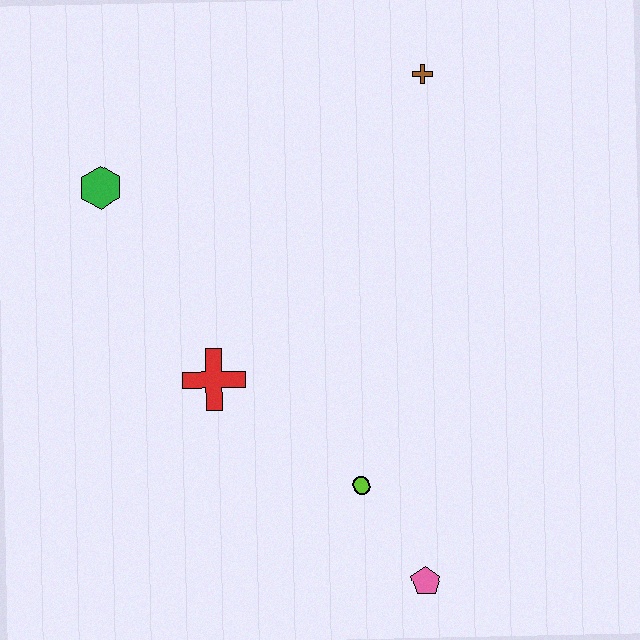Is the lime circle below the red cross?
Yes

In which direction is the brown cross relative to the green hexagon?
The brown cross is to the right of the green hexagon.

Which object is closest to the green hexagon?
The red cross is closest to the green hexagon.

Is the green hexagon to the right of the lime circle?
No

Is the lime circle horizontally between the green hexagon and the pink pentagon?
Yes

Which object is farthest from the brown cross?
The pink pentagon is farthest from the brown cross.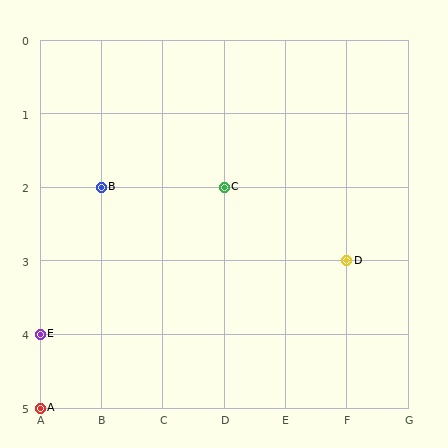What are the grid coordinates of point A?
Point A is at grid coordinates (A, 5).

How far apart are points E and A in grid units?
Points E and A are 1 row apart.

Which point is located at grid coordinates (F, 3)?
Point D is at (F, 3).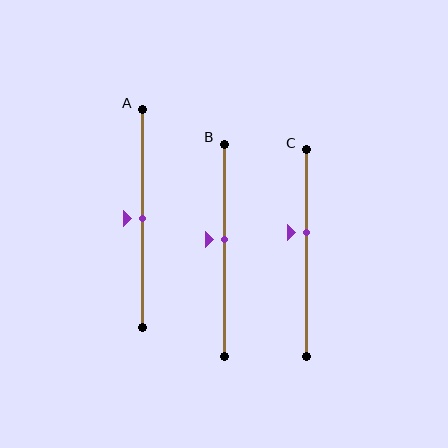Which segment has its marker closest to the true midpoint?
Segment A has its marker closest to the true midpoint.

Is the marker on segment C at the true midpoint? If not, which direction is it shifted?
No, the marker on segment C is shifted upward by about 10% of the segment length.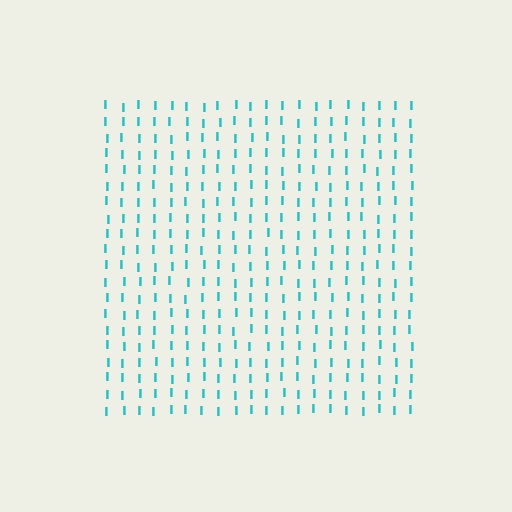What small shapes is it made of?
It is made of small letter I's.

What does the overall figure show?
The overall figure shows a square.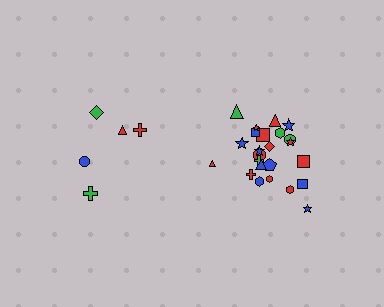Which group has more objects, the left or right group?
The right group.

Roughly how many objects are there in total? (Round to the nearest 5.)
Roughly 30 objects in total.